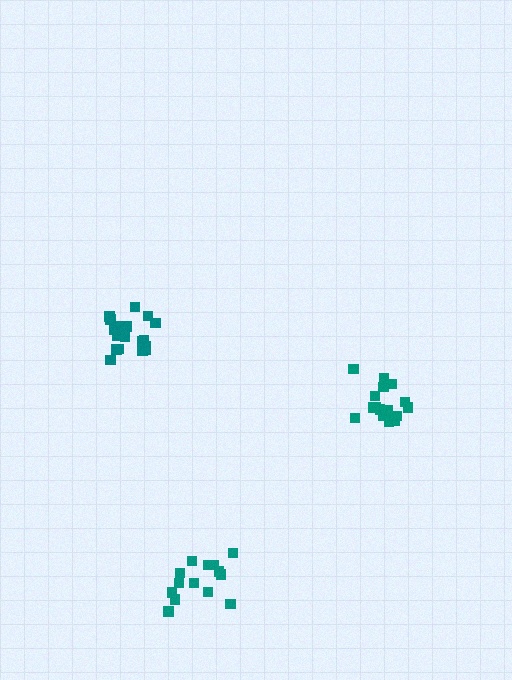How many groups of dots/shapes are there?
There are 3 groups.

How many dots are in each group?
Group 1: 14 dots, Group 2: 19 dots, Group 3: 17 dots (50 total).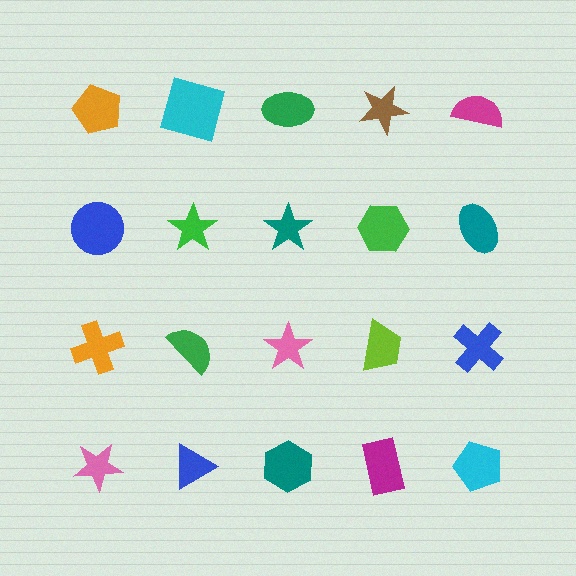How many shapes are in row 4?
5 shapes.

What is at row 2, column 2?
A green star.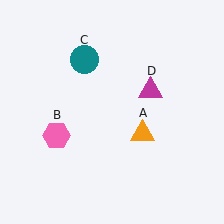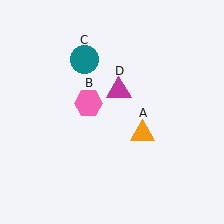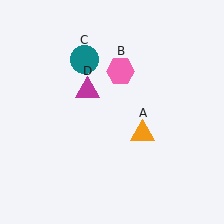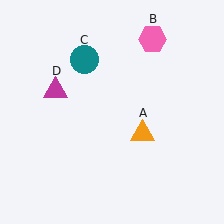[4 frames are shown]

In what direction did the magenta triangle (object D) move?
The magenta triangle (object D) moved left.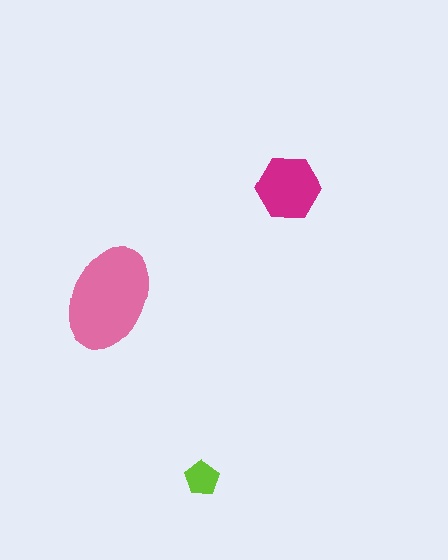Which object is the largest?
The pink ellipse.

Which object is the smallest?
The lime pentagon.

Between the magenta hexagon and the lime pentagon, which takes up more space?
The magenta hexagon.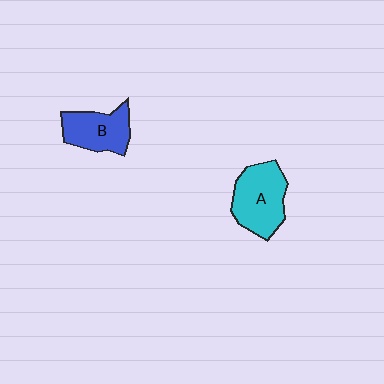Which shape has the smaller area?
Shape B (blue).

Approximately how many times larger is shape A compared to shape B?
Approximately 1.3 times.